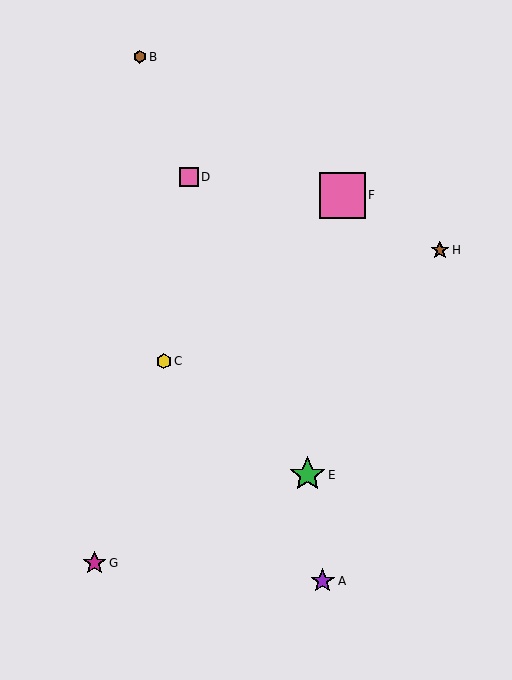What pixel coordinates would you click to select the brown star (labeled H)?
Click at (440, 250) to select the brown star H.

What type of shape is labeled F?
Shape F is a pink square.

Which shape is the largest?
The pink square (labeled F) is the largest.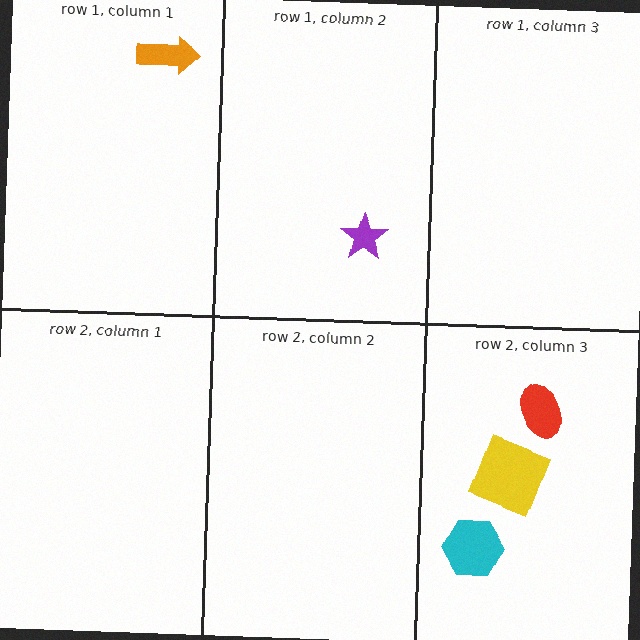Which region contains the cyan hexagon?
The row 2, column 3 region.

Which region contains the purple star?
The row 1, column 2 region.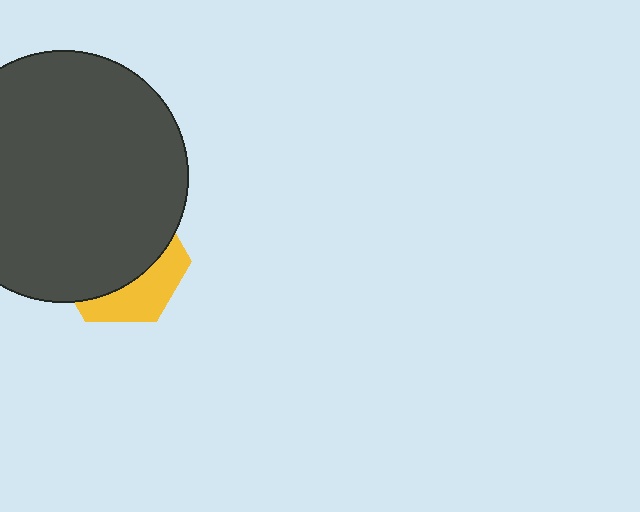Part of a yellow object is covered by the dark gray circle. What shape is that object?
It is a hexagon.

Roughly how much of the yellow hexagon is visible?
A small part of it is visible (roughly 32%).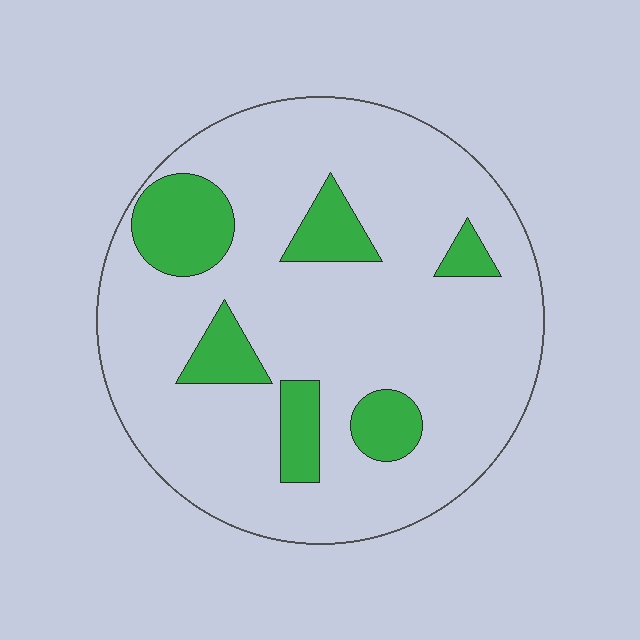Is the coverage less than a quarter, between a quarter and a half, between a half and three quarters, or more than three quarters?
Less than a quarter.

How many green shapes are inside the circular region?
6.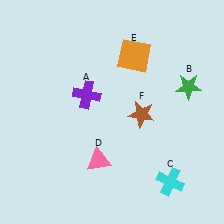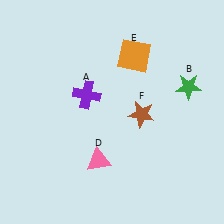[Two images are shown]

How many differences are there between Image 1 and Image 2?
There is 1 difference between the two images.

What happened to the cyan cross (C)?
The cyan cross (C) was removed in Image 2. It was in the bottom-right area of Image 1.